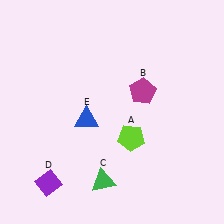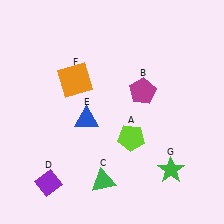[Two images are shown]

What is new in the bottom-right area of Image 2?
A green star (G) was added in the bottom-right area of Image 2.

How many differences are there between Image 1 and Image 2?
There are 2 differences between the two images.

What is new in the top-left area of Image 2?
An orange square (F) was added in the top-left area of Image 2.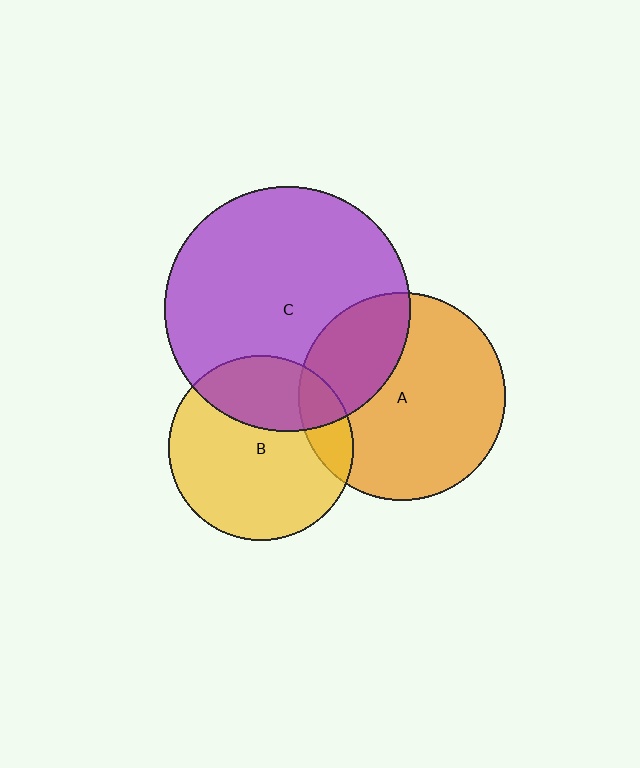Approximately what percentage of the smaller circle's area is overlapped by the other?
Approximately 15%.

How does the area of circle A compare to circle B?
Approximately 1.3 times.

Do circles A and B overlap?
Yes.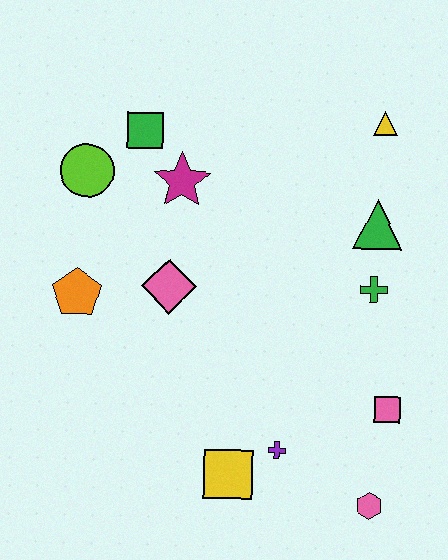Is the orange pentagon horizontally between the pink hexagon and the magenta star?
No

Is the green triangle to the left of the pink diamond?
No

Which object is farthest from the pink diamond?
The pink hexagon is farthest from the pink diamond.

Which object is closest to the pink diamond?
The orange pentagon is closest to the pink diamond.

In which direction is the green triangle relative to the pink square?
The green triangle is above the pink square.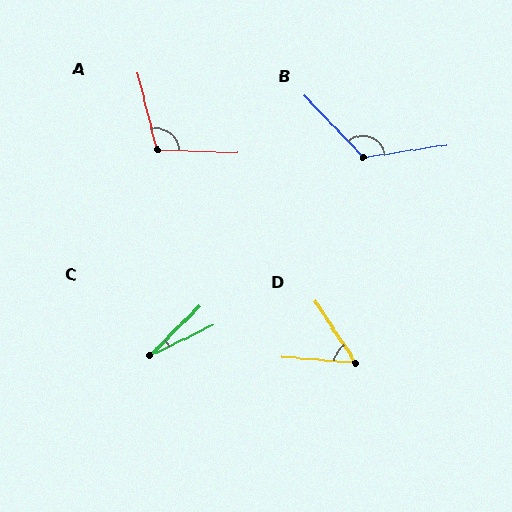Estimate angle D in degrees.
Approximately 52 degrees.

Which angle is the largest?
B, at approximately 125 degrees.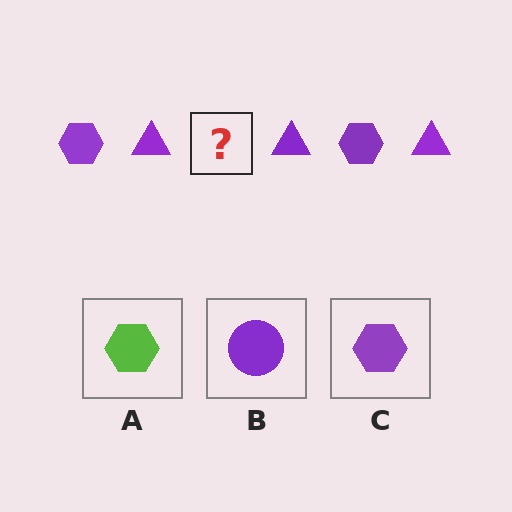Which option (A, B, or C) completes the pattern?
C.